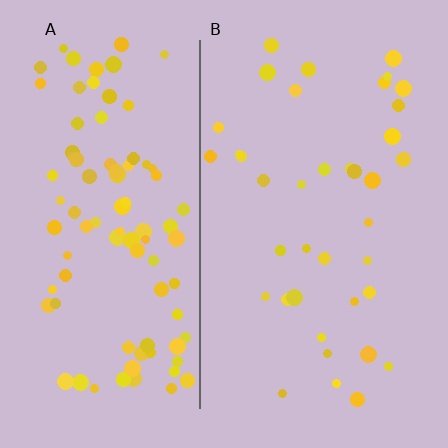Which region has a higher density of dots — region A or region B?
A (the left).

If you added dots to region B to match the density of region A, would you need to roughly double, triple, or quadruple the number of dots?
Approximately double.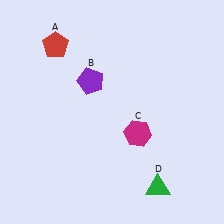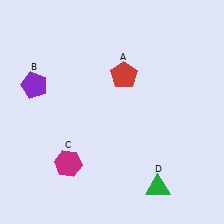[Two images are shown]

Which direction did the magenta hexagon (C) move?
The magenta hexagon (C) moved left.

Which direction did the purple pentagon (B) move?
The purple pentagon (B) moved left.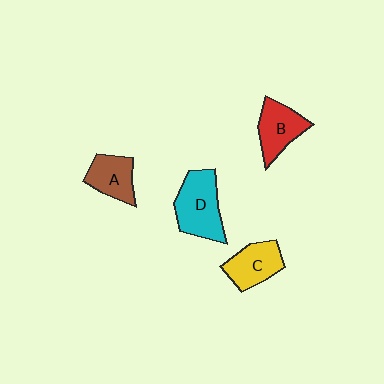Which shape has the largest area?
Shape D (cyan).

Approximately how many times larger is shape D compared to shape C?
Approximately 1.3 times.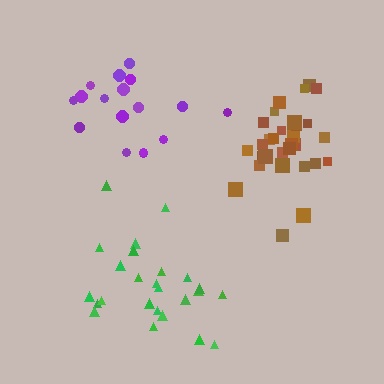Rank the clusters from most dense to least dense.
brown, green, purple.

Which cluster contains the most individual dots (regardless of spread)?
Brown (30).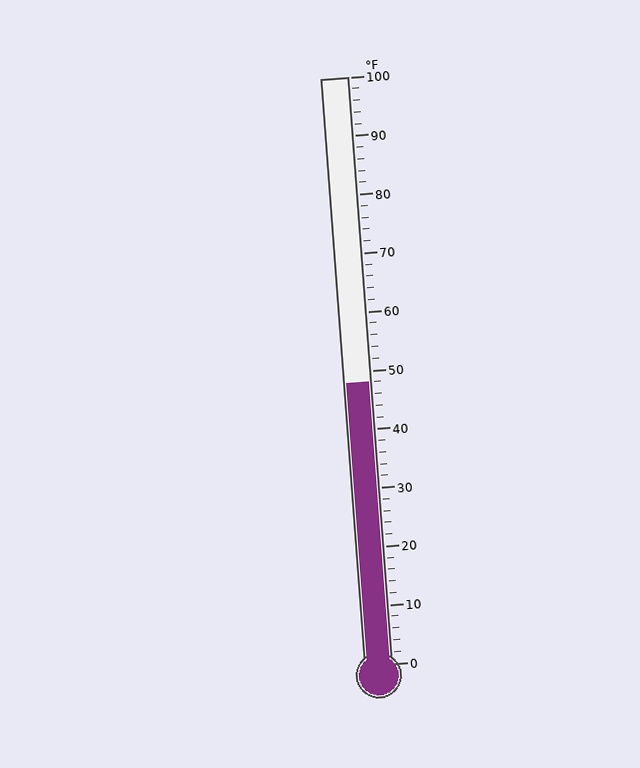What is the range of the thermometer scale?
The thermometer scale ranges from 0°F to 100°F.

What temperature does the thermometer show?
The thermometer shows approximately 48°F.